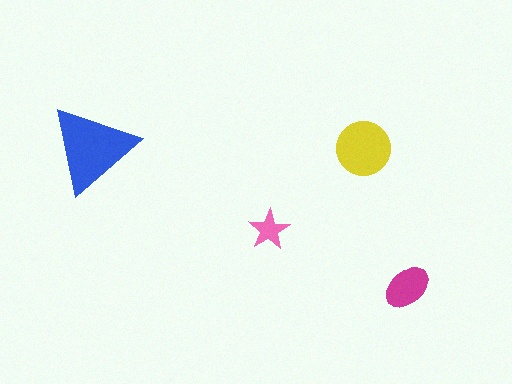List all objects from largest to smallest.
The blue triangle, the yellow circle, the magenta ellipse, the pink star.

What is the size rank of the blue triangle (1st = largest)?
1st.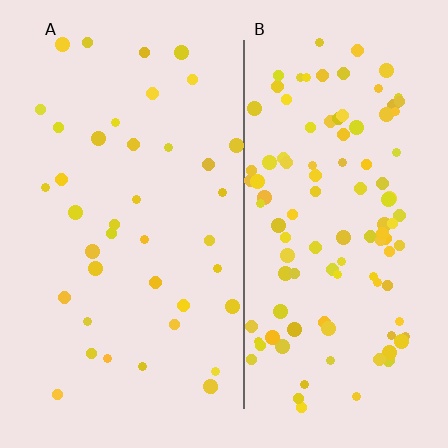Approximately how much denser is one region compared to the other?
Approximately 2.8× — region B over region A.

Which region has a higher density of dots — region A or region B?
B (the right).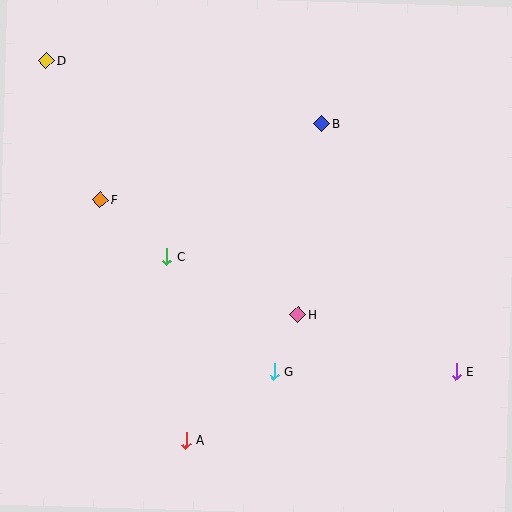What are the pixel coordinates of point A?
Point A is at (186, 440).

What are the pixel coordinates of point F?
Point F is at (100, 200).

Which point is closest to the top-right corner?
Point B is closest to the top-right corner.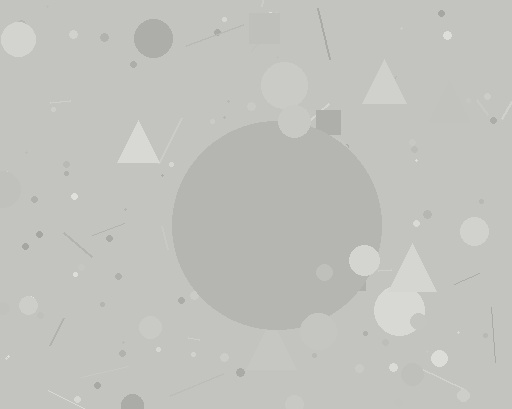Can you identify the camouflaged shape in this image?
The camouflaged shape is a circle.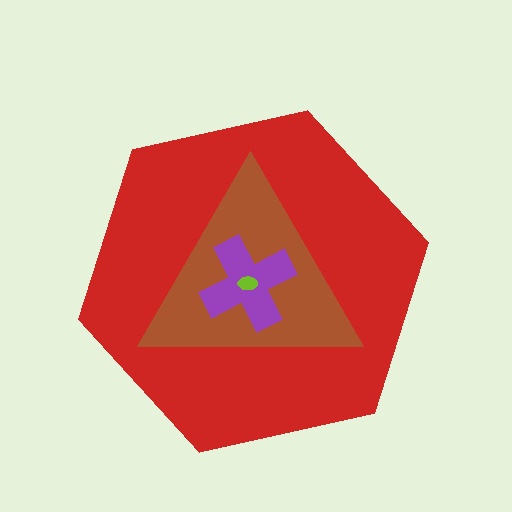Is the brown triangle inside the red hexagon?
Yes.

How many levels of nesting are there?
4.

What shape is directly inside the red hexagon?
The brown triangle.